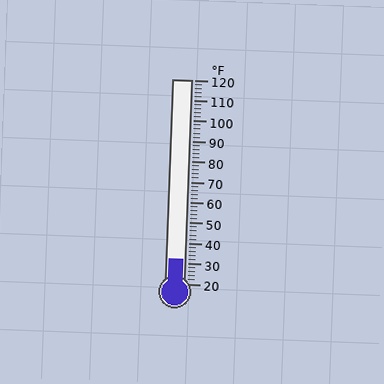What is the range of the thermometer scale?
The thermometer scale ranges from 20°F to 120°F.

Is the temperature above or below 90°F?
The temperature is below 90°F.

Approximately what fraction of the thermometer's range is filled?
The thermometer is filled to approximately 10% of its range.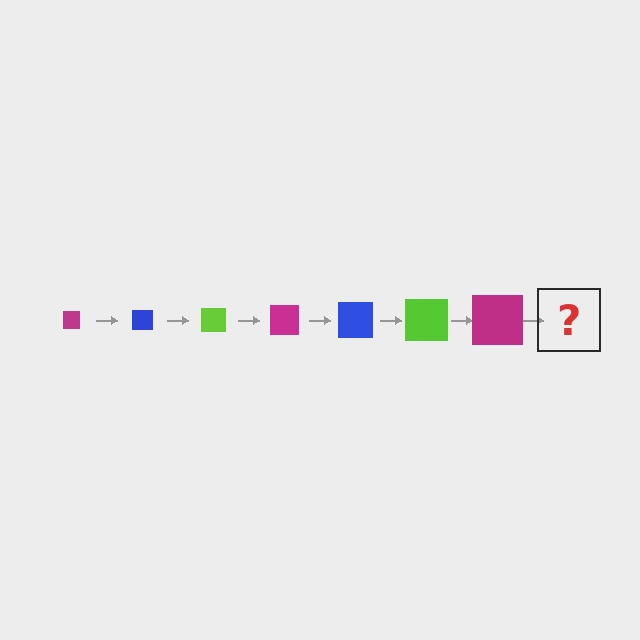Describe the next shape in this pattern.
It should be a blue square, larger than the previous one.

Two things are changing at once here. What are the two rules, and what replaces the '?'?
The two rules are that the square grows larger each step and the color cycles through magenta, blue, and lime. The '?' should be a blue square, larger than the previous one.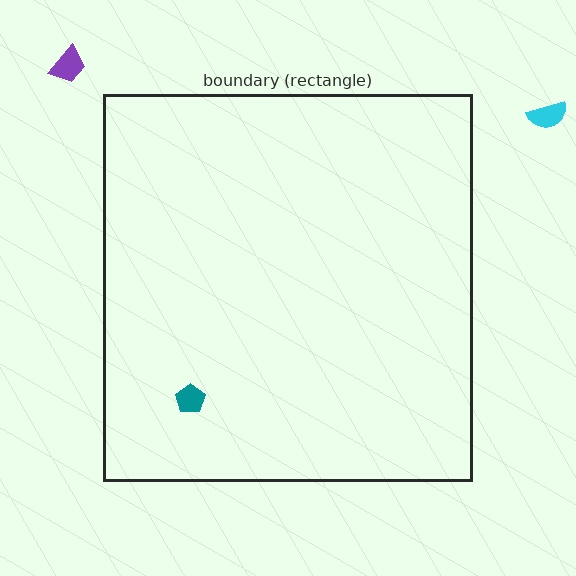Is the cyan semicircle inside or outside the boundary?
Outside.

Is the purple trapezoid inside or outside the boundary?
Outside.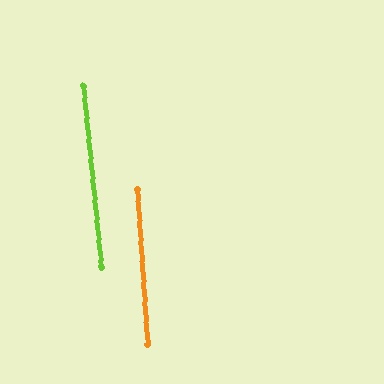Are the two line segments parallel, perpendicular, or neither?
Parallel — their directions differ by only 1.9°.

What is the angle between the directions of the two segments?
Approximately 2 degrees.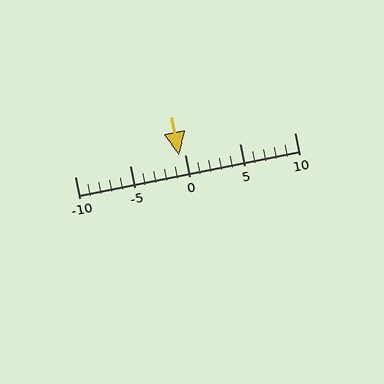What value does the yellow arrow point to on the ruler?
The yellow arrow points to approximately 0.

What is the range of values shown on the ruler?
The ruler shows values from -10 to 10.